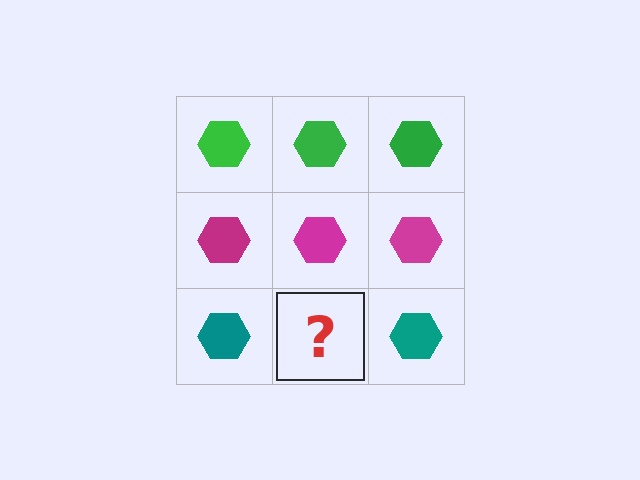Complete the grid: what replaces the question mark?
The question mark should be replaced with a teal hexagon.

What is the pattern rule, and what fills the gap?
The rule is that each row has a consistent color. The gap should be filled with a teal hexagon.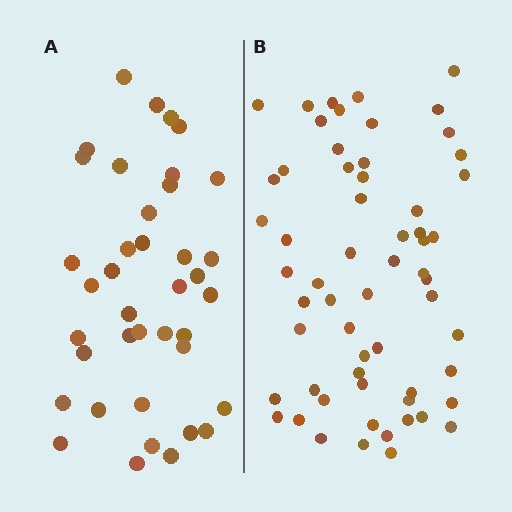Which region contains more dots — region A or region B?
Region B (the right region) has more dots.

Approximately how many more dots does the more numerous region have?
Region B has approximately 20 more dots than region A.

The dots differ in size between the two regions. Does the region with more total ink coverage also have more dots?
No. Region A has more total ink coverage because its dots are larger, but region B actually contains more individual dots. Total area can be misleading — the number of items is what matters here.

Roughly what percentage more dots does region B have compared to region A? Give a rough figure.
About 55% more.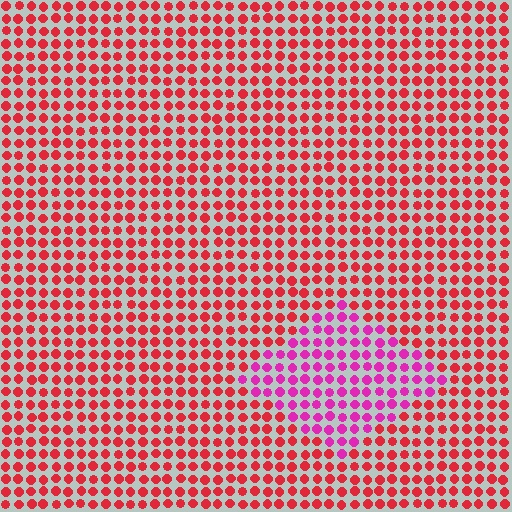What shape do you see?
I see a diamond.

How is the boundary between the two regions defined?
The boundary is defined purely by a slight shift in hue (about 40 degrees). Spacing, size, and orientation are identical on both sides.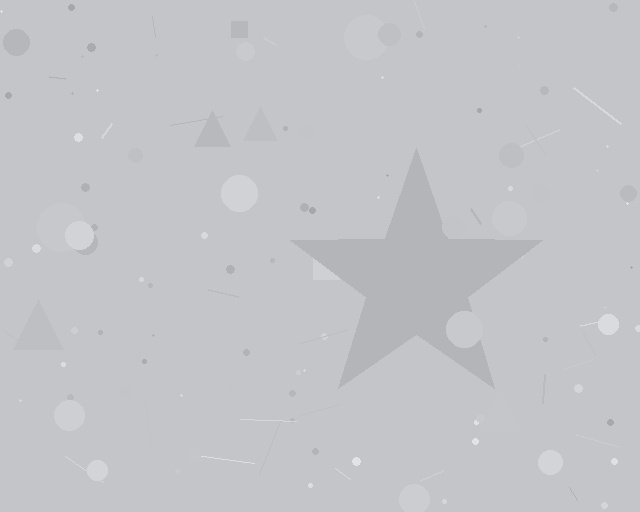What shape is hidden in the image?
A star is hidden in the image.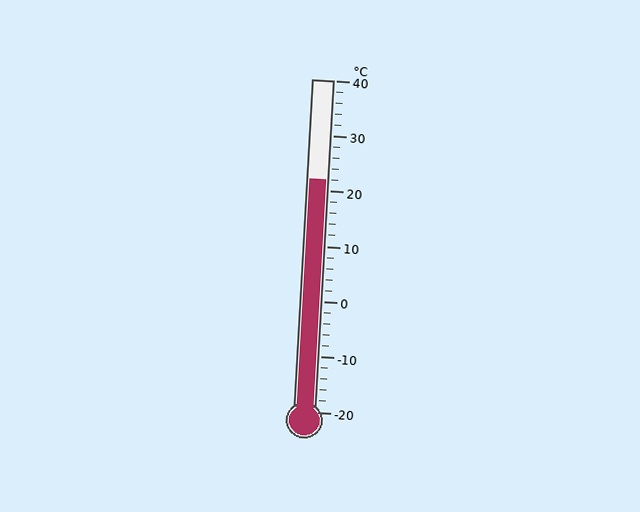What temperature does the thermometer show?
The thermometer shows approximately 22°C.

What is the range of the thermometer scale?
The thermometer scale ranges from -20°C to 40°C.